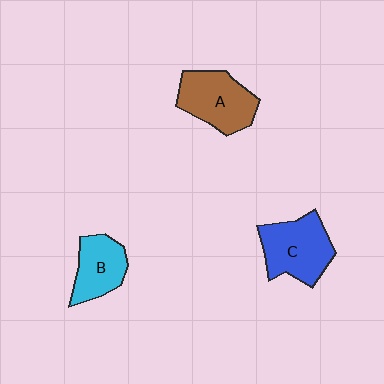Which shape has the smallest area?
Shape B (cyan).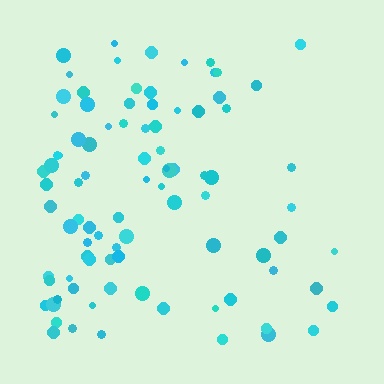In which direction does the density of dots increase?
From right to left, with the left side densest.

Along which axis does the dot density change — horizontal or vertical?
Horizontal.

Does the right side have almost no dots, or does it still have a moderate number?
Still a moderate number, just noticeably fewer than the left.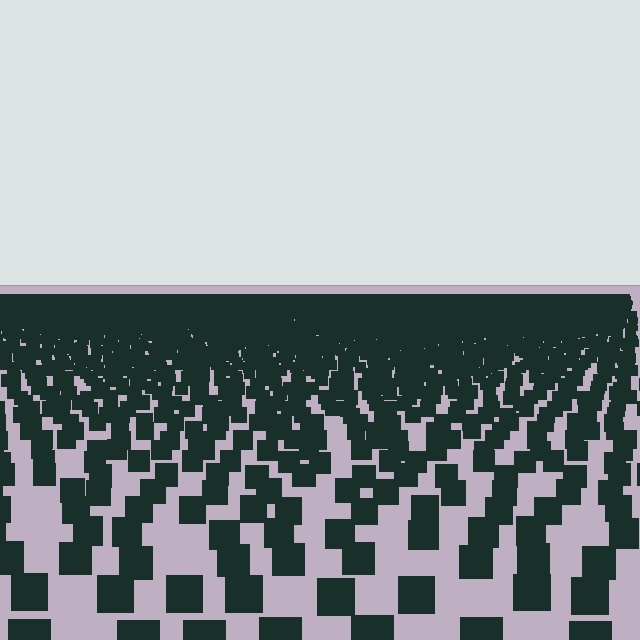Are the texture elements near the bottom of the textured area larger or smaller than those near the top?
Larger. Near the bottom, elements are closer to the viewer and appear at a bigger on-screen size.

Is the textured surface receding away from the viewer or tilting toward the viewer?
The surface is receding away from the viewer. Texture elements get smaller and denser toward the top.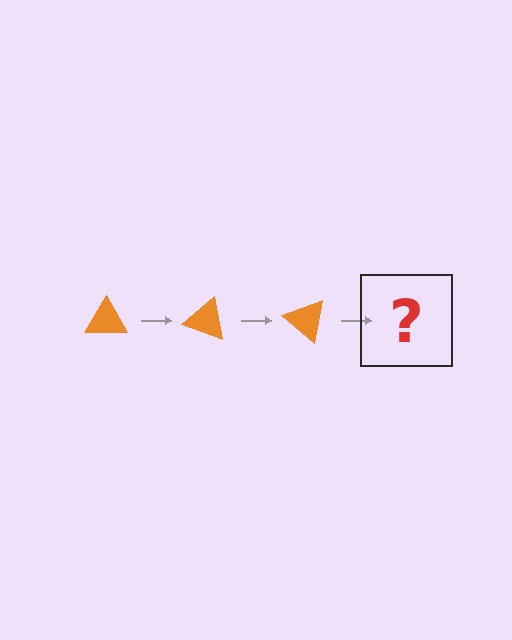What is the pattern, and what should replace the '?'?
The pattern is that the triangle rotates 20 degrees each step. The '?' should be an orange triangle rotated 60 degrees.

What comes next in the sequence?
The next element should be an orange triangle rotated 60 degrees.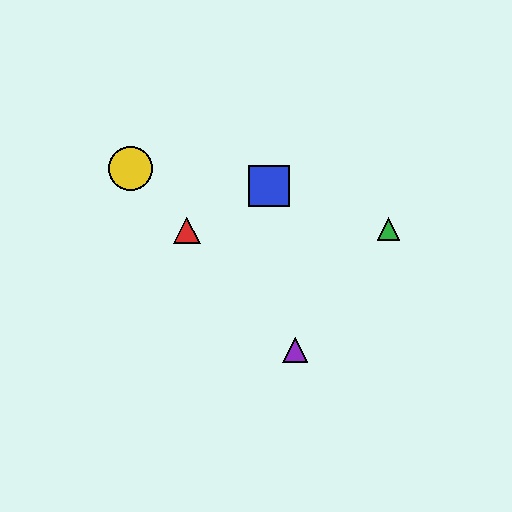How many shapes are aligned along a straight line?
3 shapes (the red triangle, the yellow circle, the purple triangle) are aligned along a straight line.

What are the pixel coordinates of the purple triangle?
The purple triangle is at (295, 350).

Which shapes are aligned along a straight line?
The red triangle, the yellow circle, the purple triangle are aligned along a straight line.